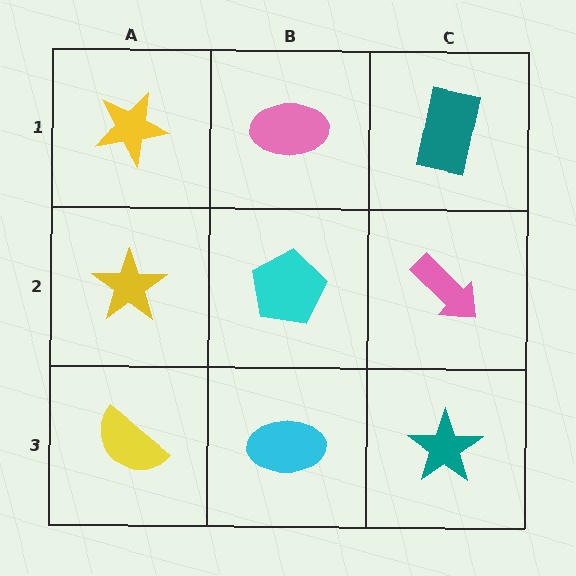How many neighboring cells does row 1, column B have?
3.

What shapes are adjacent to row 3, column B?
A cyan pentagon (row 2, column B), a yellow semicircle (row 3, column A), a teal star (row 3, column C).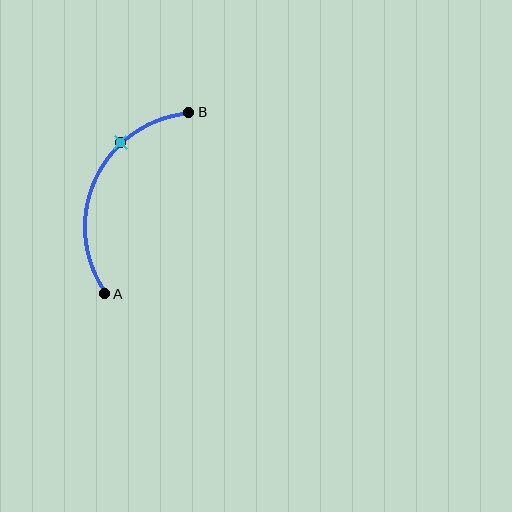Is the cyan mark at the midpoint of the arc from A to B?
No. The cyan mark lies on the arc but is closer to endpoint B. The arc midpoint would be at the point on the curve equidistant along the arc from both A and B.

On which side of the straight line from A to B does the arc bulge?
The arc bulges to the left of the straight line connecting A and B.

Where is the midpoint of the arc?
The arc midpoint is the point on the curve farthest from the straight line joining A and B. It sits to the left of that line.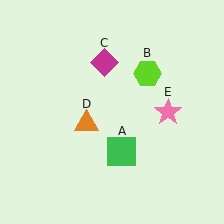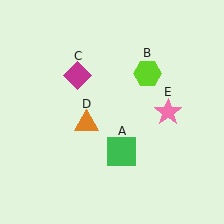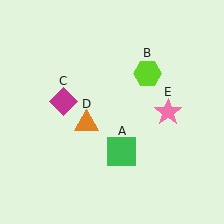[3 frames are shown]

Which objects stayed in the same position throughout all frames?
Green square (object A) and lime hexagon (object B) and orange triangle (object D) and pink star (object E) remained stationary.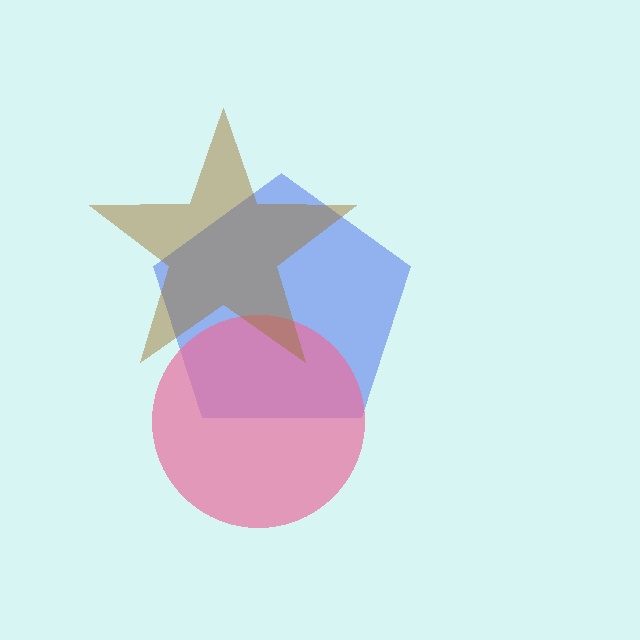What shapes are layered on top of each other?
The layered shapes are: a blue pentagon, a pink circle, a brown star.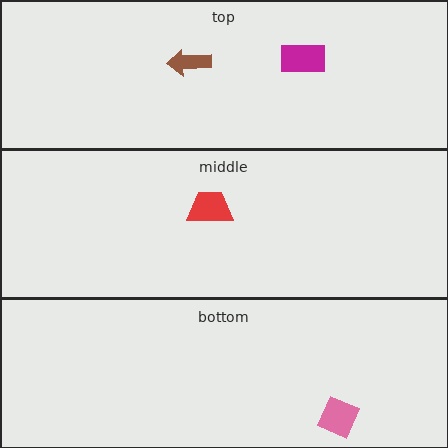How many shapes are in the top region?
2.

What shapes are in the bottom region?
The pink square.